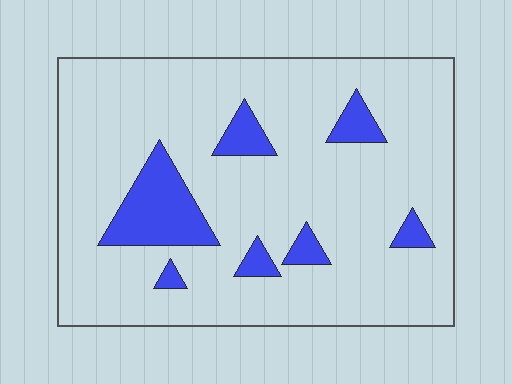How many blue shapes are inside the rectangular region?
7.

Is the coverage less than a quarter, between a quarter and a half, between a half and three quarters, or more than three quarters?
Less than a quarter.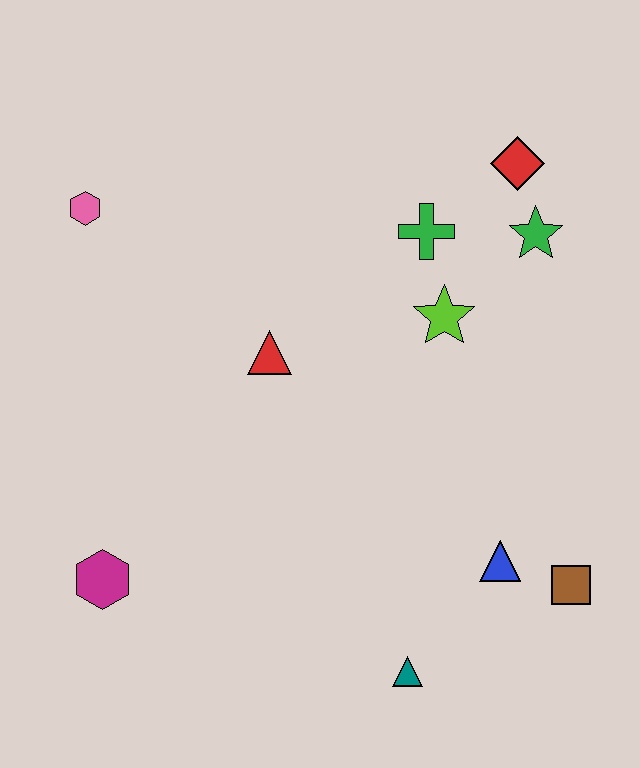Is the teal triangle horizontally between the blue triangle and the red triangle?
Yes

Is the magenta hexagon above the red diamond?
No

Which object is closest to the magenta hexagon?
The red triangle is closest to the magenta hexagon.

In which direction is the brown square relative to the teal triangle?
The brown square is to the right of the teal triangle.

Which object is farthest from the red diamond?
The magenta hexagon is farthest from the red diamond.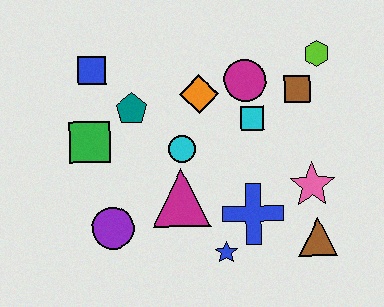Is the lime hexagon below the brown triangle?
No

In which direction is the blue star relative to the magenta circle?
The blue star is below the magenta circle.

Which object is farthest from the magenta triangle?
The lime hexagon is farthest from the magenta triangle.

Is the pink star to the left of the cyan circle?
No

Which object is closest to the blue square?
The teal pentagon is closest to the blue square.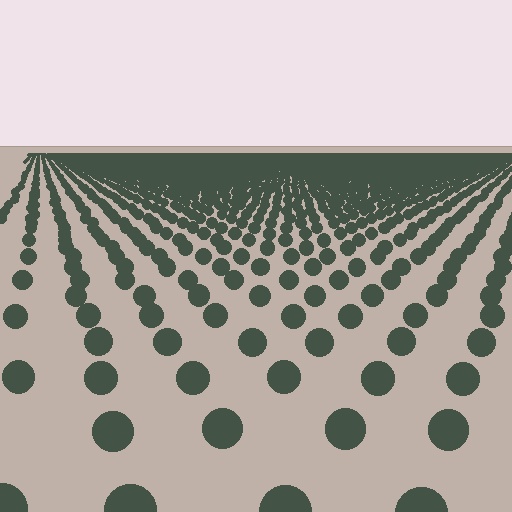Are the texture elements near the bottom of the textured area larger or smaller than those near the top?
Larger. Near the bottom, elements are closer to the viewer and appear at a bigger on-screen size.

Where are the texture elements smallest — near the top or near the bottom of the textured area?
Near the top.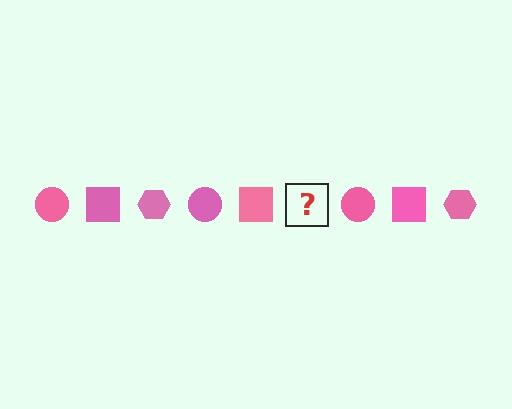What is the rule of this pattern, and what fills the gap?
The rule is that the pattern cycles through circle, square, hexagon shapes in pink. The gap should be filled with a pink hexagon.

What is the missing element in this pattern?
The missing element is a pink hexagon.